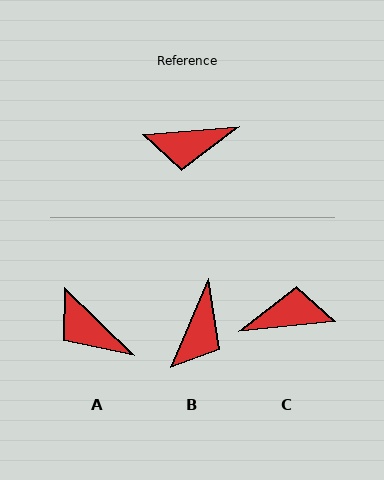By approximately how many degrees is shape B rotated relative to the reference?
Approximately 62 degrees counter-clockwise.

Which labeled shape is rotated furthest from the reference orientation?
C, about 179 degrees away.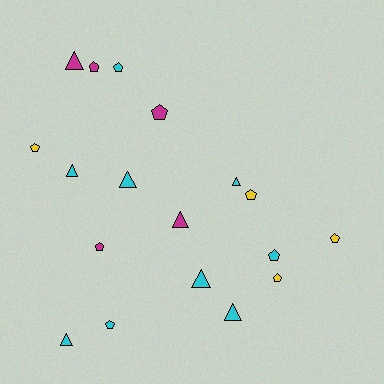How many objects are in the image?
There are 18 objects.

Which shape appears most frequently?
Pentagon, with 10 objects.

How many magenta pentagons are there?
There are 3 magenta pentagons.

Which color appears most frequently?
Cyan, with 9 objects.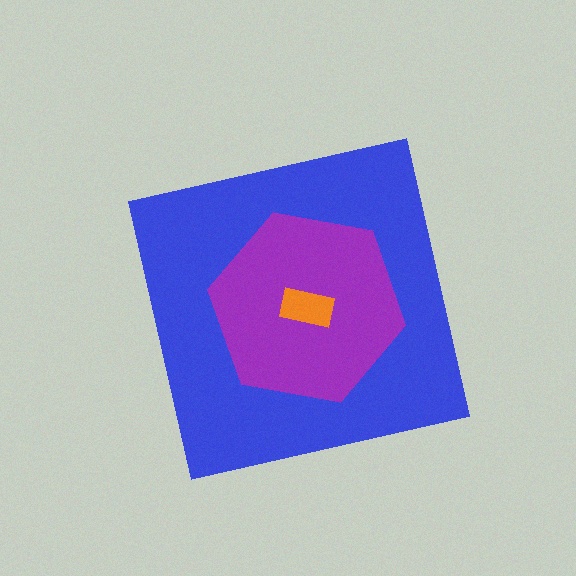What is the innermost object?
The orange rectangle.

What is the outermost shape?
The blue square.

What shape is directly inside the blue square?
The purple hexagon.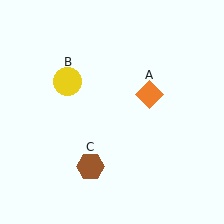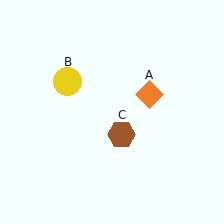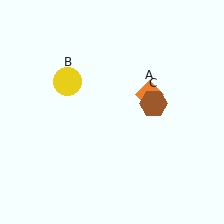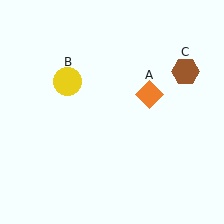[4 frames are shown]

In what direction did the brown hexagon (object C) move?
The brown hexagon (object C) moved up and to the right.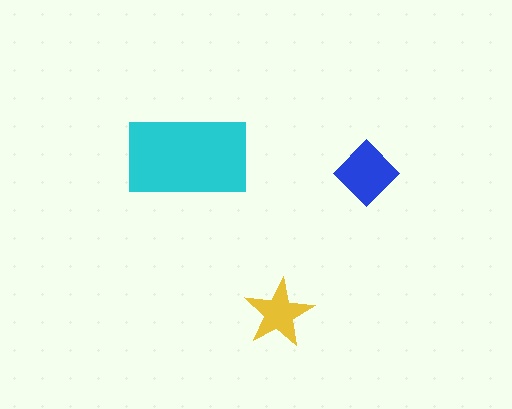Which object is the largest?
The cyan rectangle.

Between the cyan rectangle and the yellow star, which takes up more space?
The cyan rectangle.